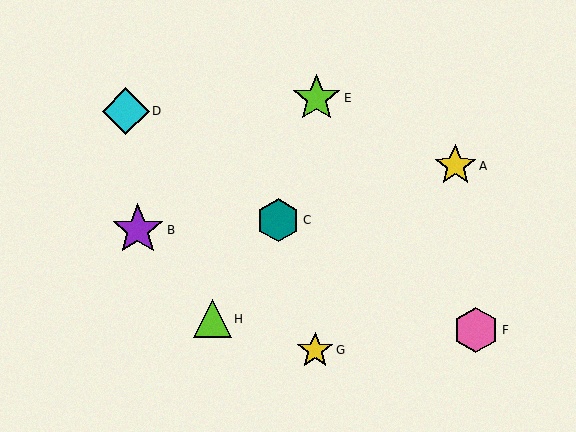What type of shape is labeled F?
Shape F is a pink hexagon.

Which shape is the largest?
The purple star (labeled B) is the largest.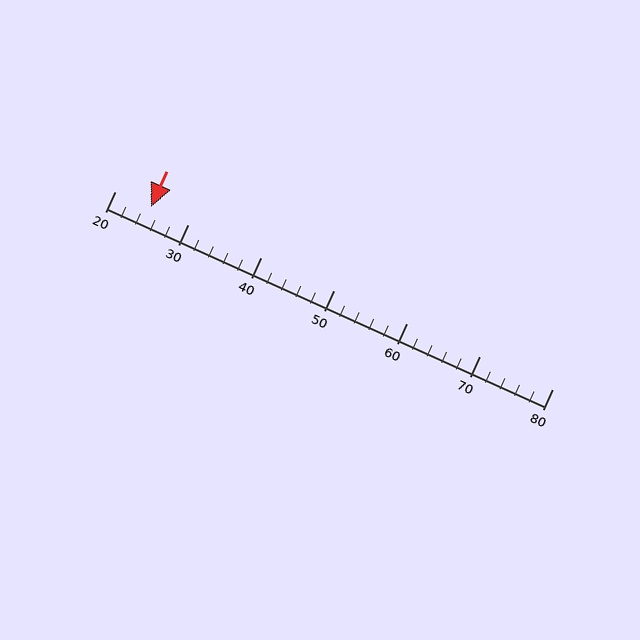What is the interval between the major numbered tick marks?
The major tick marks are spaced 10 units apart.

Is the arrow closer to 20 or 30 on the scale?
The arrow is closer to 20.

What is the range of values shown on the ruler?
The ruler shows values from 20 to 80.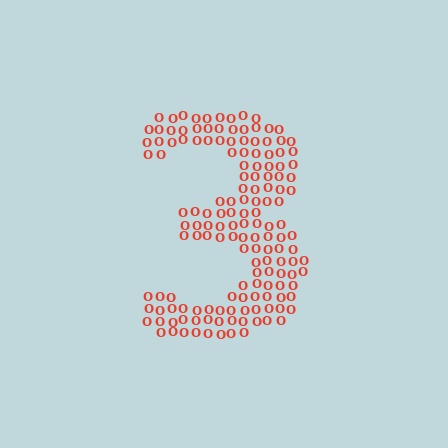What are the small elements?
The small elements are letter O's.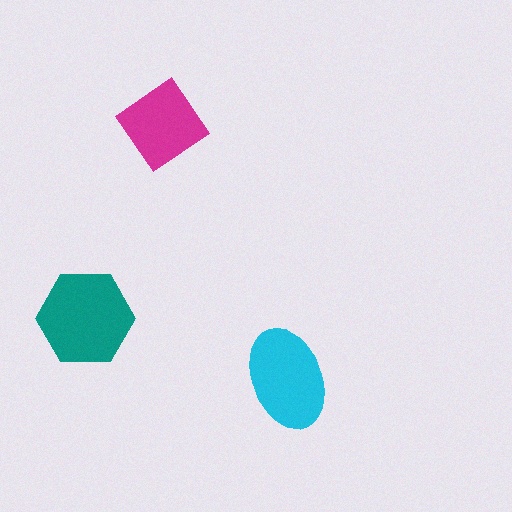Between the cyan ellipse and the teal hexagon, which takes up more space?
The teal hexagon.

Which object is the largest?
The teal hexagon.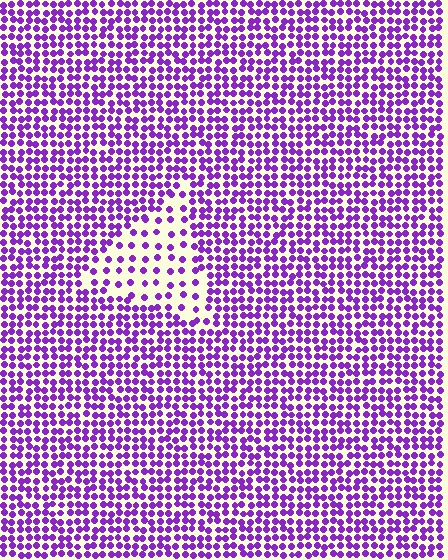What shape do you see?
I see a triangle.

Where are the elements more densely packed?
The elements are more densely packed outside the triangle boundary.